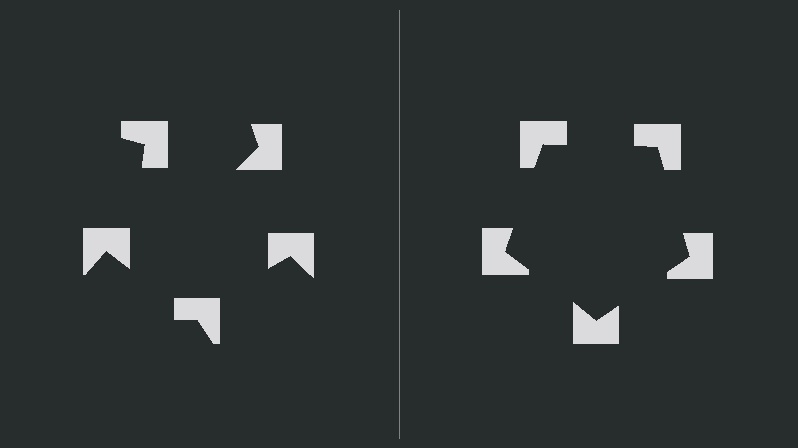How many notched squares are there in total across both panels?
10 — 5 on each side.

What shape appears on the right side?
An illusory pentagon.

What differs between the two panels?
The notched squares are positioned identically on both sides; only the wedge orientations differ. On the right they align to a pentagon; on the left they are misaligned.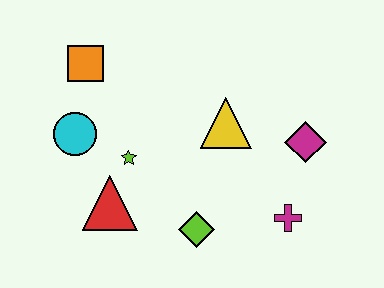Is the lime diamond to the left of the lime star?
No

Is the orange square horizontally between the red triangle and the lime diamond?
No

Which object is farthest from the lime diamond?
The orange square is farthest from the lime diamond.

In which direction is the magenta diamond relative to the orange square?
The magenta diamond is to the right of the orange square.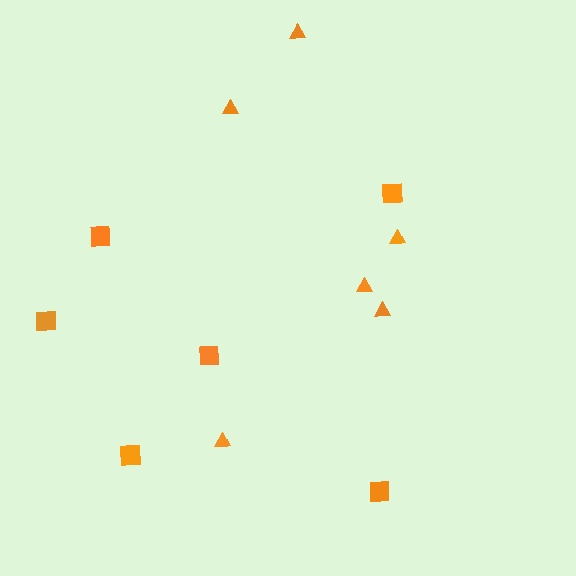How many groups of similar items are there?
There are 2 groups: one group of squares (6) and one group of triangles (6).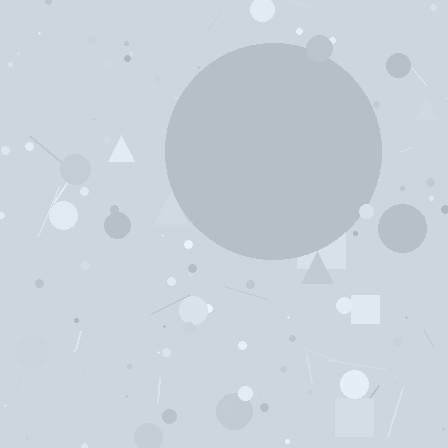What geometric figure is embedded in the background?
A circle is embedded in the background.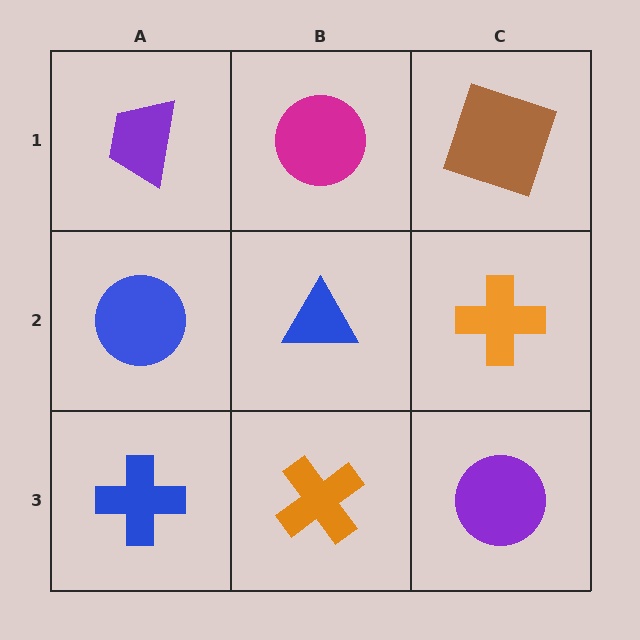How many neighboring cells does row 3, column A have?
2.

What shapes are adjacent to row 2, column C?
A brown square (row 1, column C), a purple circle (row 3, column C), a blue triangle (row 2, column B).